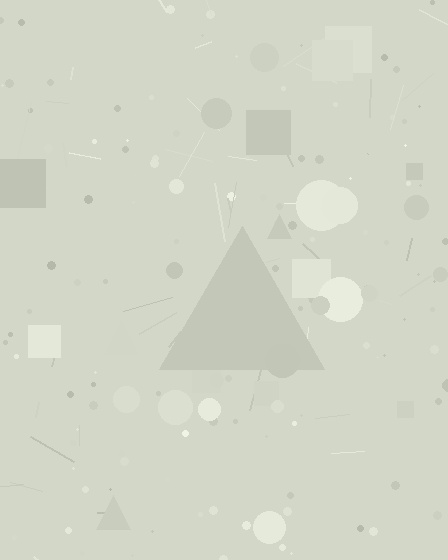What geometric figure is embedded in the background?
A triangle is embedded in the background.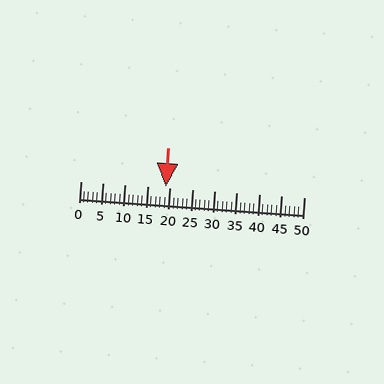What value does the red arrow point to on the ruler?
The red arrow points to approximately 19.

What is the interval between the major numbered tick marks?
The major tick marks are spaced 5 units apart.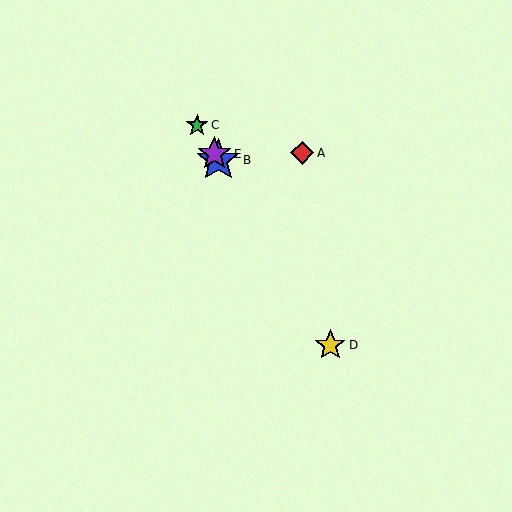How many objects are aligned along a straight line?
4 objects (B, C, D, E) are aligned along a straight line.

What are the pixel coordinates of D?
Object D is at (330, 345).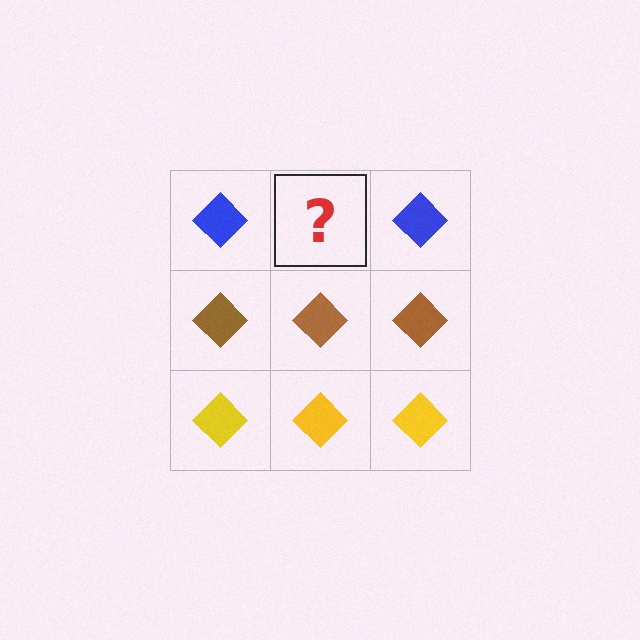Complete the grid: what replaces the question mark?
The question mark should be replaced with a blue diamond.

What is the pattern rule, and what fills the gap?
The rule is that each row has a consistent color. The gap should be filled with a blue diamond.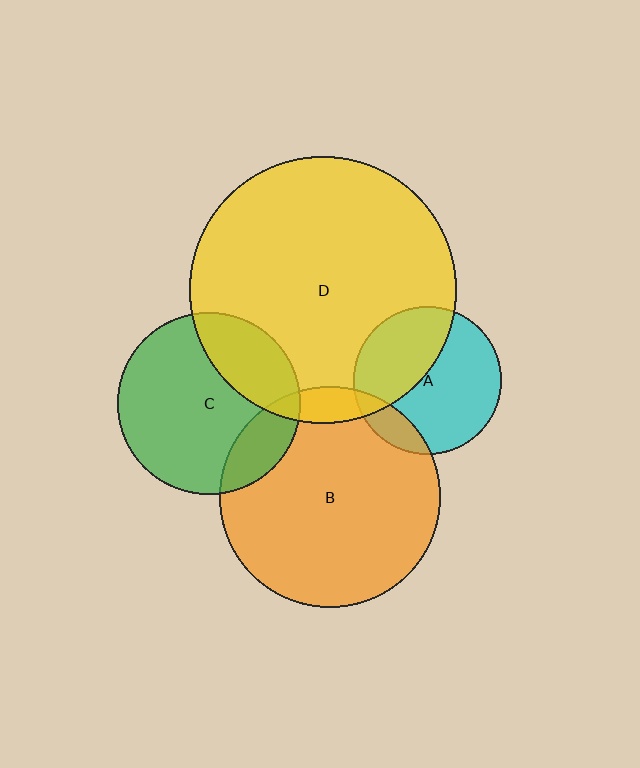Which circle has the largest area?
Circle D (yellow).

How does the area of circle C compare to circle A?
Approximately 1.5 times.